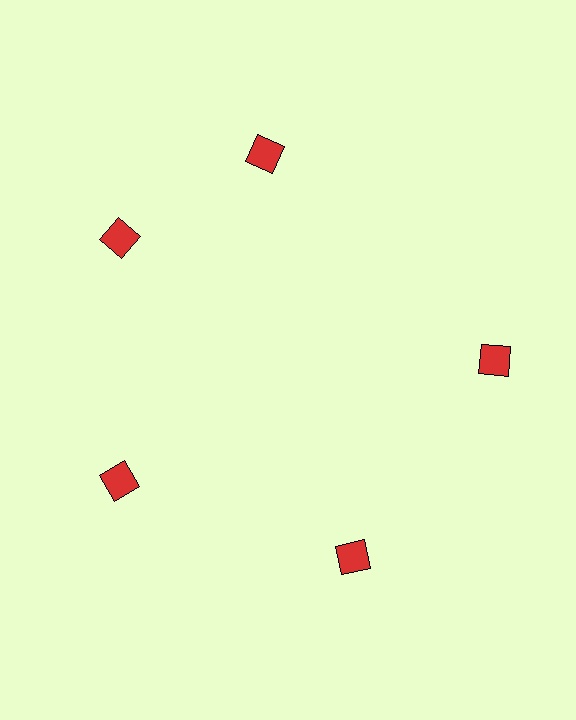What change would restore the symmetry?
The symmetry would be restored by rotating it back into even spacing with its neighbors so that all 5 squares sit at equal angles and equal distance from the center.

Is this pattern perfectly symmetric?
No. The 5 red squares are arranged in a ring, but one element near the 1 o'clock position is rotated out of alignment along the ring, breaking the 5-fold rotational symmetry.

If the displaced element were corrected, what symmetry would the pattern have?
It would have 5-fold rotational symmetry — the pattern would map onto itself every 72 degrees.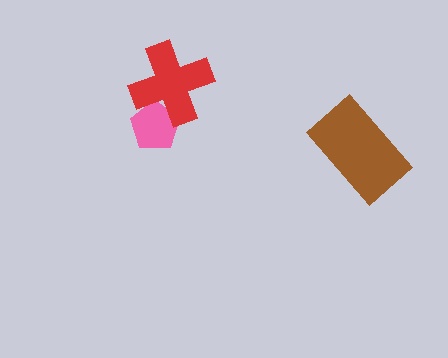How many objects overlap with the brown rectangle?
0 objects overlap with the brown rectangle.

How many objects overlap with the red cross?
1 object overlaps with the red cross.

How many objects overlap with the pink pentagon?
1 object overlaps with the pink pentagon.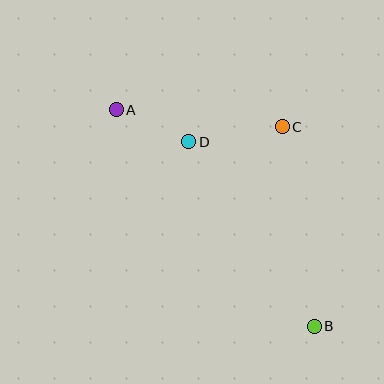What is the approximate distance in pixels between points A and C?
The distance between A and C is approximately 167 pixels.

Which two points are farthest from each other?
Points A and B are farthest from each other.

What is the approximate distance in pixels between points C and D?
The distance between C and D is approximately 95 pixels.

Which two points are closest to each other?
Points A and D are closest to each other.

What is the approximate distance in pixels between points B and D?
The distance between B and D is approximately 223 pixels.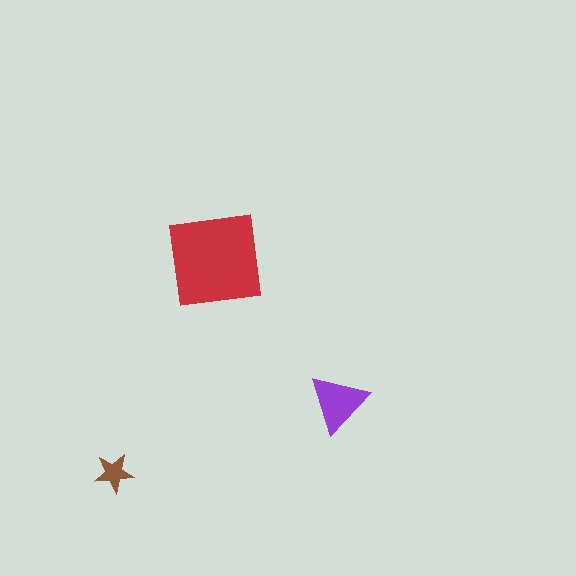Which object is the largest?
The red square.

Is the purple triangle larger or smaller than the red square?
Smaller.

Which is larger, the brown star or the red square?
The red square.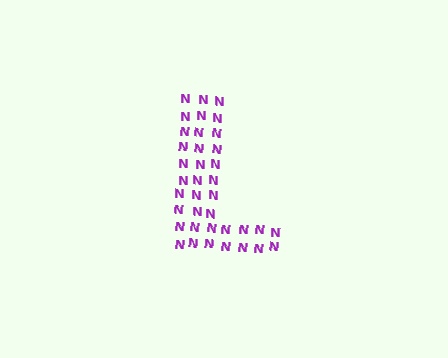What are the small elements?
The small elements are letter N's.